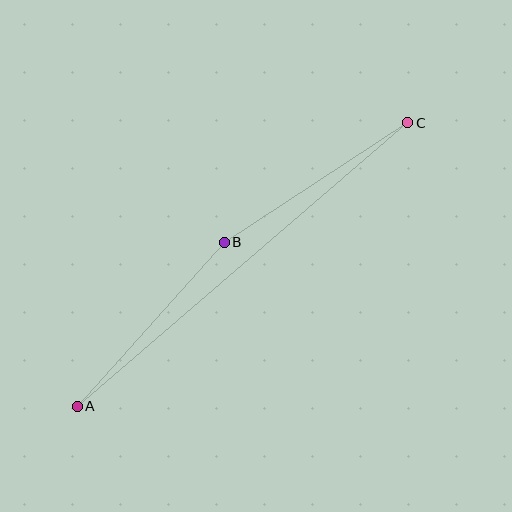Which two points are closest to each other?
Points B and C are closest to each other.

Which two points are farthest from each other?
Points A and C are farthest from each other.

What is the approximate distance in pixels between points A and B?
The distance between A and B is approximately 220 pixels.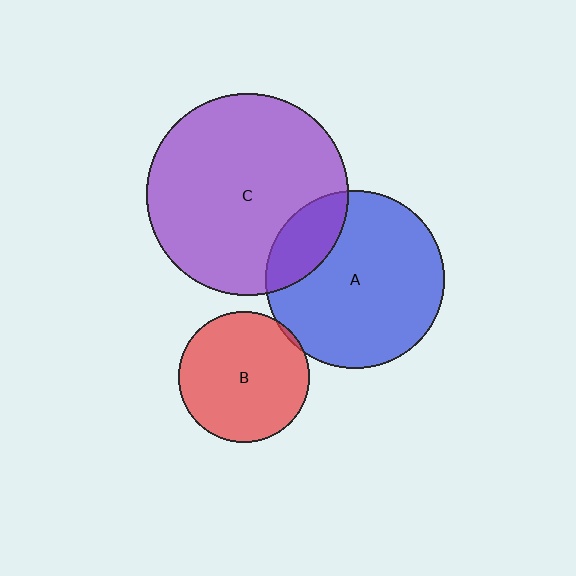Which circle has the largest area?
Circle C (purple).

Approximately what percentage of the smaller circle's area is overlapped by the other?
Approximately 20%.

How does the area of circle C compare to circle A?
Approximately 1.3 times.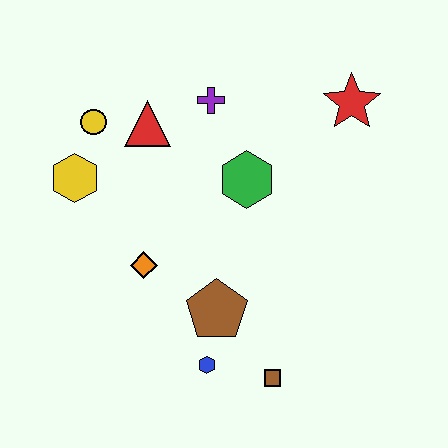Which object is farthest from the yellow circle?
The brown square is farthest from the yellow circle.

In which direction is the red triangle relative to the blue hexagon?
The red triangle is above the blue hexagon.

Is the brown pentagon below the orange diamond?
Yes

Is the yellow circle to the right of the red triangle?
No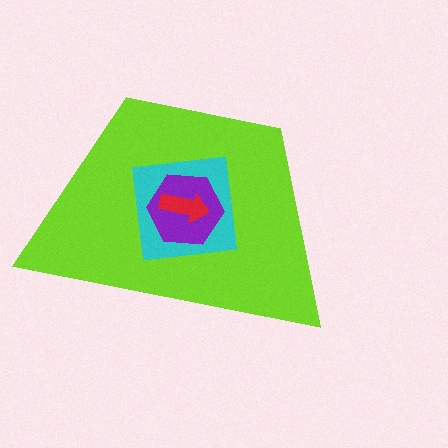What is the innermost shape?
The red arrow.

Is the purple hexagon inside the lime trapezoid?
Yes.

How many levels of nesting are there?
4.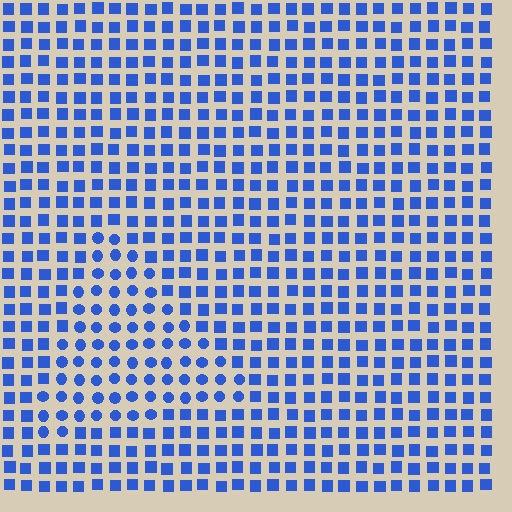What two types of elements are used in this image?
The image uses circles inside the triangle region and squares outside it.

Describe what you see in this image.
The image is filled with small blue elements arranged in a uniform grid. A triangle-shaped region contains circles, while the surrounding area contains squares. The boundary is defined purely by the change in element shape.